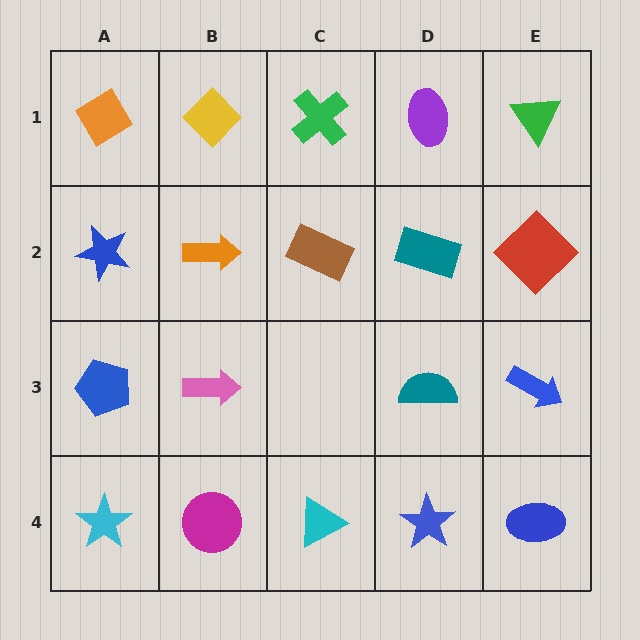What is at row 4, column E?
A blue ellipse.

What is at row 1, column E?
A green triangle.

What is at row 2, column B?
An orange arrow.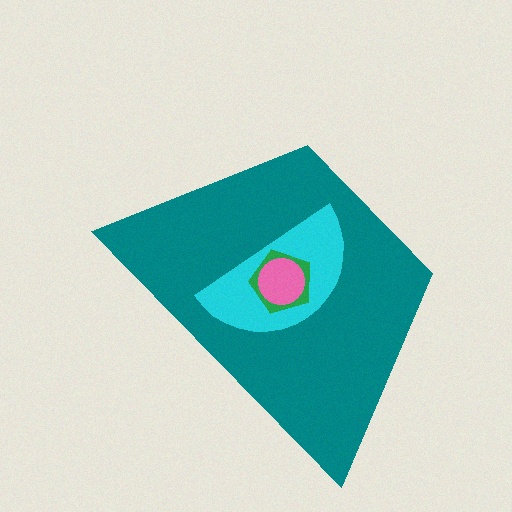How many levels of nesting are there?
4.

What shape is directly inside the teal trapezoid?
The cyan semicircle.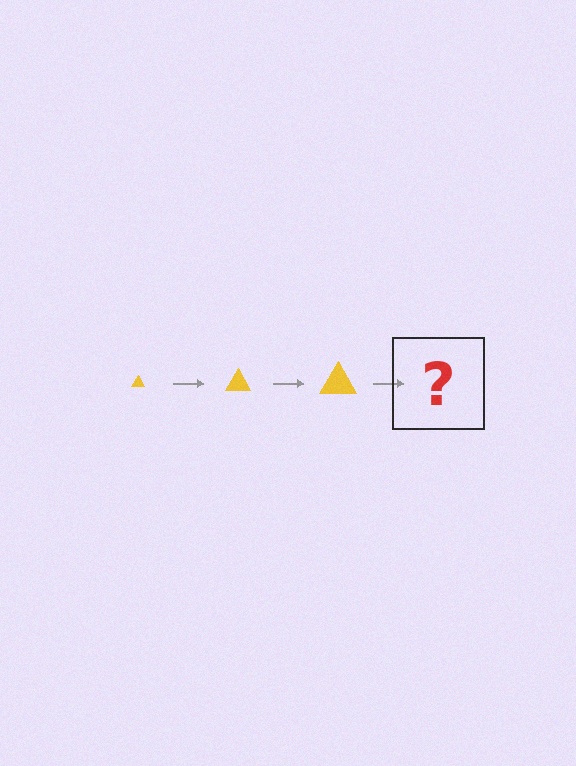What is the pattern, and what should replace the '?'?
The pattern is that the triangle gets progressively larger each step. The '?' should be a yellow triangle, larger than the previous one.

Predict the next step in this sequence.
The next step is a yellow triangle, larger than the previous one.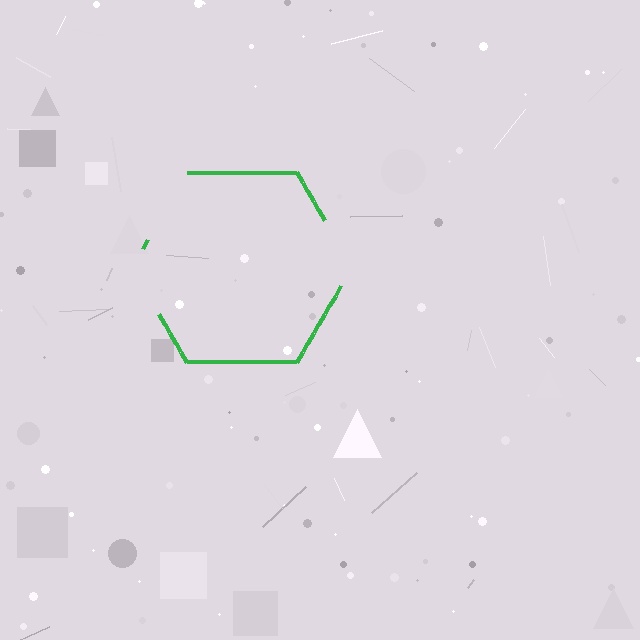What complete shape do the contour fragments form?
The contour fragments form a hexagon.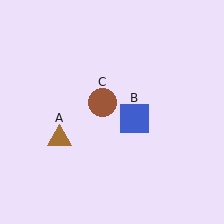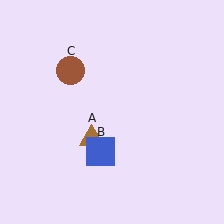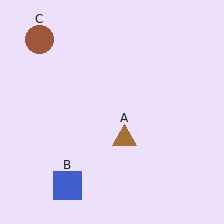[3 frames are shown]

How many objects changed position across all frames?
3 objects changed position: brown triangle (object A), blue square (object B), brown circle (object C).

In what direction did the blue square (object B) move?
The blue square (object B) moved down and to the left.